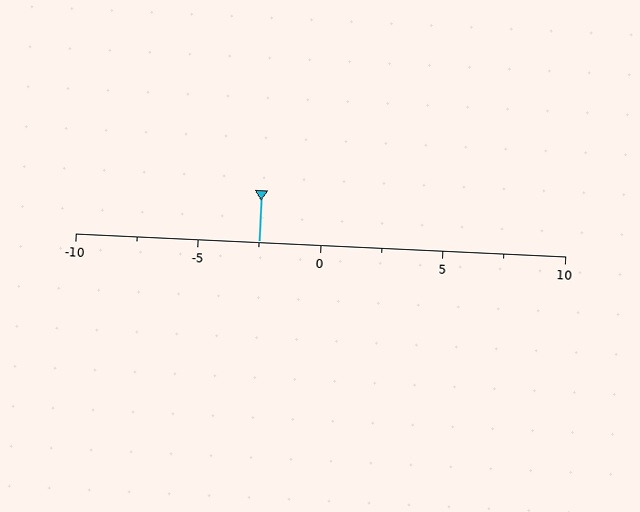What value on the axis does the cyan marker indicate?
The marker indicates approximately -2.5.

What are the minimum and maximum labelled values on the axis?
The axis runs from -10 to 10.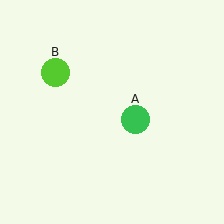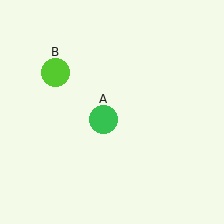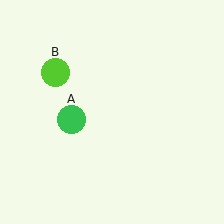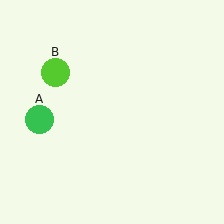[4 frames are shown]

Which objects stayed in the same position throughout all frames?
Lime circle (object B) remained stationary.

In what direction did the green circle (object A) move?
The green circle (object A) moved left.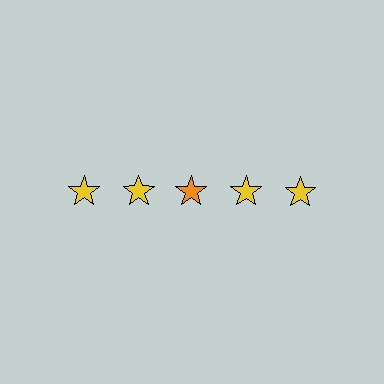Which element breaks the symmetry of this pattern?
The orange star in the top row, center column breaks the symmetry. All other shapes are yellow stars.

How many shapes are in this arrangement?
There are 5 shapes arranged in a grid pattern.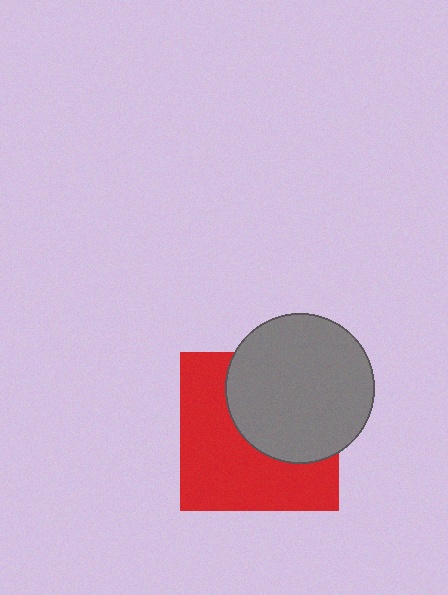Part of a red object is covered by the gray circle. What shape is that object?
It is a square.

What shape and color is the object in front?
The object in front is a gray circle.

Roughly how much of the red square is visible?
About half of it is visible (roughly 55%).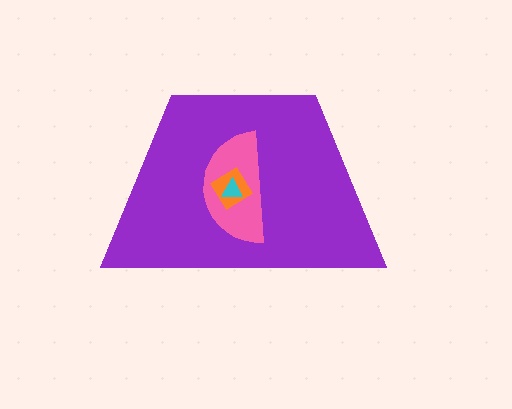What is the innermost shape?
The cyan triangle.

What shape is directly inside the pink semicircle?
The orange diamond.